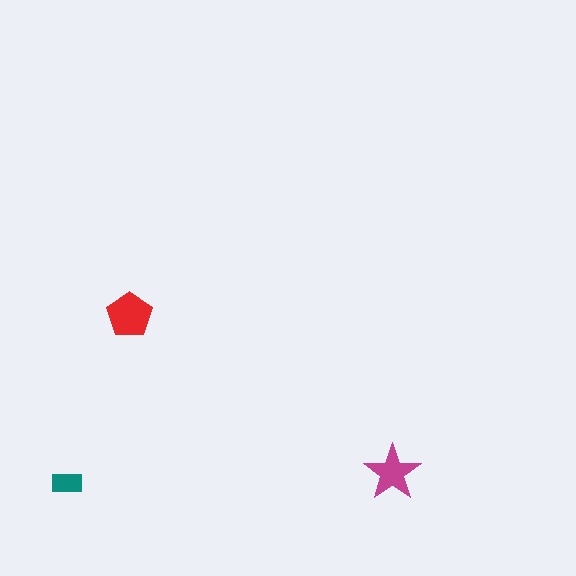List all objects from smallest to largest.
The teal rectangle, the magenta star, the red pentagon.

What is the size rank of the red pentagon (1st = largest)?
1st.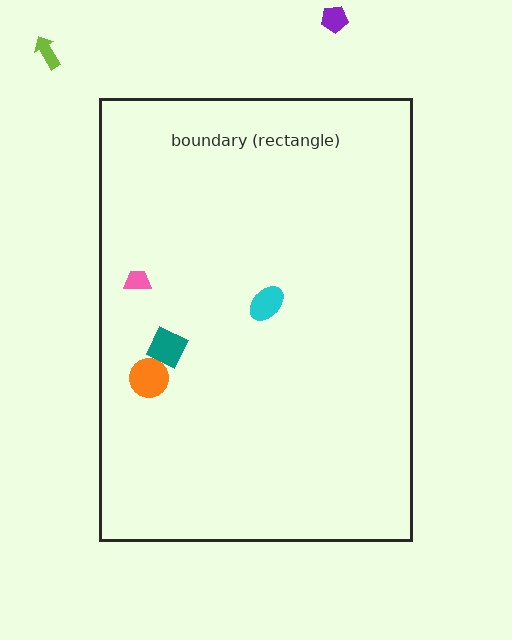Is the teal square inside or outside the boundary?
Inside.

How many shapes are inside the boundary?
4 inside, 2 outside.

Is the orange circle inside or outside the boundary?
Inside.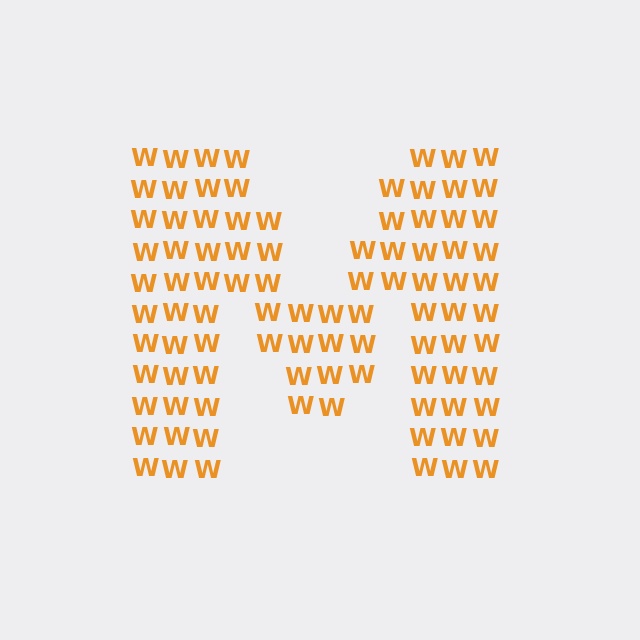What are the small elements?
The small elements are letter W's.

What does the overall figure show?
The overall figure shows the letter M.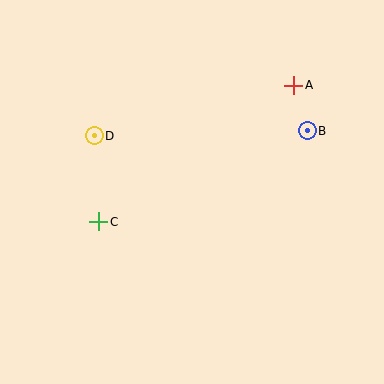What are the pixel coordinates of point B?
Point B is at (307, 131).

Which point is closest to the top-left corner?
Point D is closest to the top-left corner.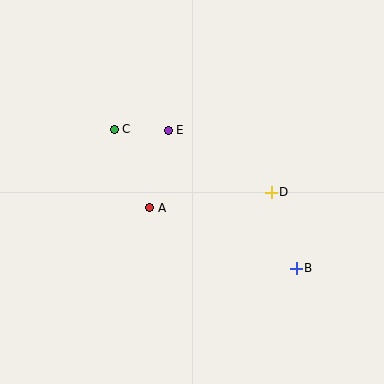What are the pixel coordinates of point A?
Point A is at (150, 208).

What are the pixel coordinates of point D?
Point D is at (271, 192).